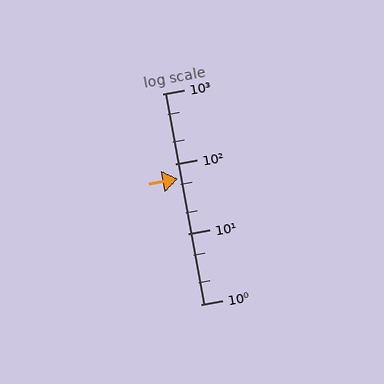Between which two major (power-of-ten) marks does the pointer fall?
The pointer is between 10 and 100.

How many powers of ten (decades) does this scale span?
The scale spans 3 decades, from 1 to 1000.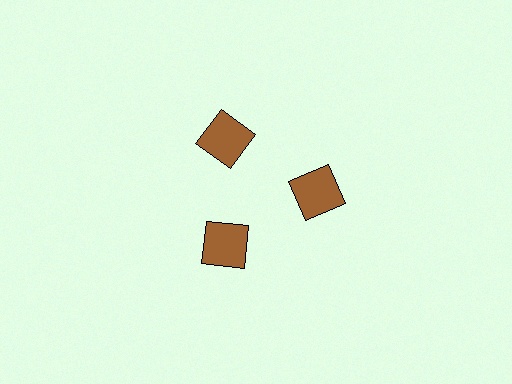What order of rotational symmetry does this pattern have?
This pattern has 3-fold rotational symmetry.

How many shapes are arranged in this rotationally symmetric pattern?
There are 3 shapes, arranged in 3 groups of 1.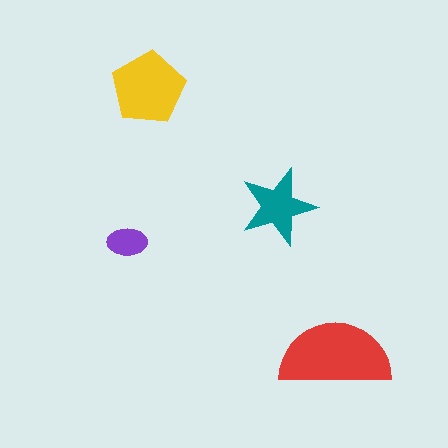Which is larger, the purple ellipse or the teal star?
The teal star.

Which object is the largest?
The red semicircle.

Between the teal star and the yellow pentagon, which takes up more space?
The yellow pentagon.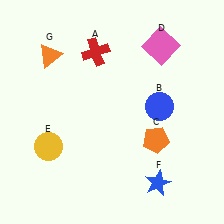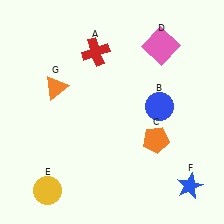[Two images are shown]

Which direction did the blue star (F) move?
The blue star (F) moved right.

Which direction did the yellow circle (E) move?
The yellow circle (E) moved down.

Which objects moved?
The objects that moved are: the yellow circle (E), the blue star (F), the orange triangle (G).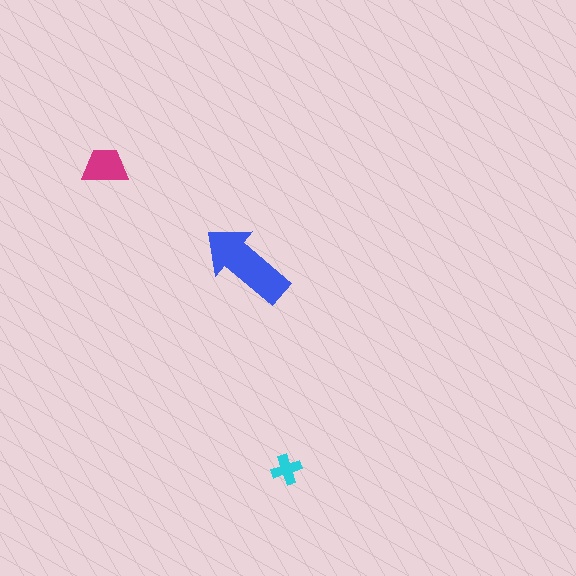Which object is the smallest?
The cyan cross.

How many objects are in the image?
There are 3 objects in the image.